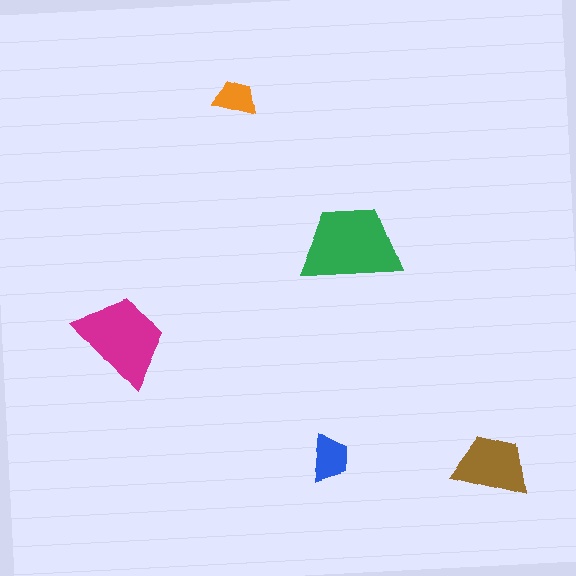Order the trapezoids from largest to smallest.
the green one, the magenta one, the brown one, the blue one, the orange one.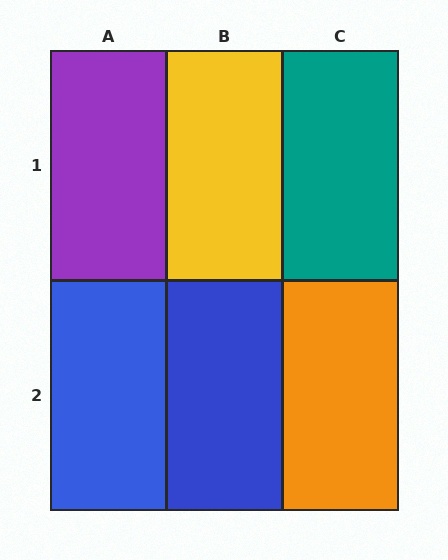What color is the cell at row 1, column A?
Purple.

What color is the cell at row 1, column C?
Teal.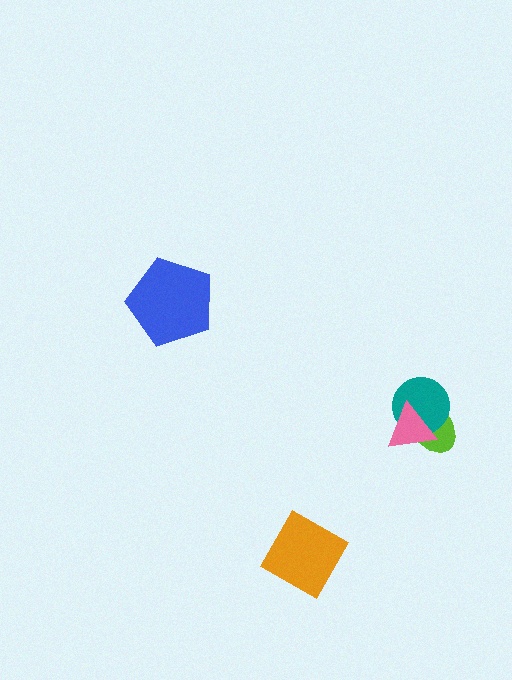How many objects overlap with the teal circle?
2 objects overlap with the teal circle.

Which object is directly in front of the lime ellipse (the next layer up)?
The teal circle is directly in front of the lime ellipse.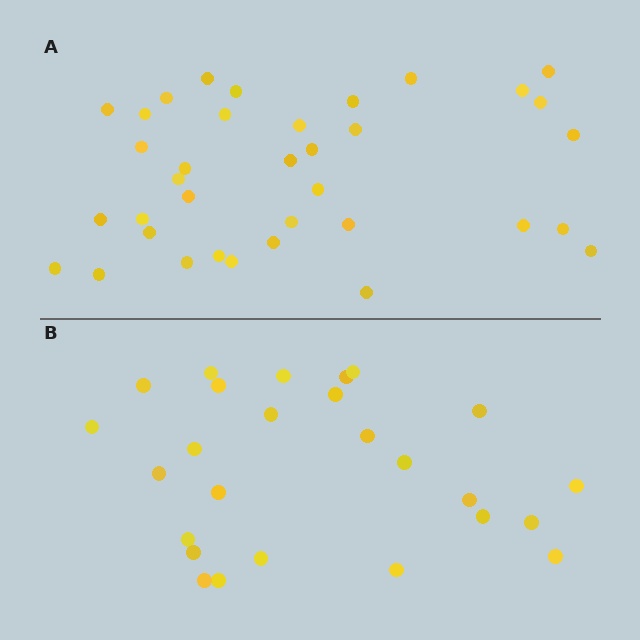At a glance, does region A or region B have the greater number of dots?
Region A (the top region) has more dots.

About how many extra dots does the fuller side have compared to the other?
Region A has roughly 10 or so more dots than region B.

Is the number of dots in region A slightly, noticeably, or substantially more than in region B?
Region A has noticeably more, but not dramatically so. The ratio is roughly 1.4 to 1.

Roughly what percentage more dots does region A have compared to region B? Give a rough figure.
About 40% more.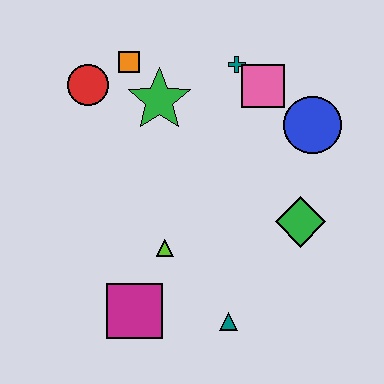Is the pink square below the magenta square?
No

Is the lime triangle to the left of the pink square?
Yes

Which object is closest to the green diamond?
The blue circle is closest to the green diamond.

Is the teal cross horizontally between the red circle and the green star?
No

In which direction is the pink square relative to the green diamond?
The pink square is above the green diamond.